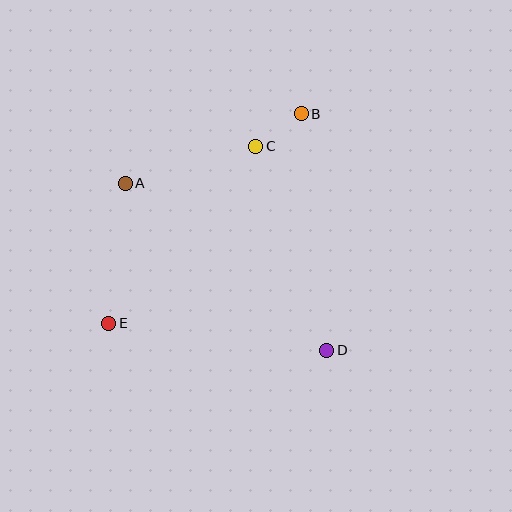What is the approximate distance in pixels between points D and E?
The distance between D and E is approximately 220 pixels.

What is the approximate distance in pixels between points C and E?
The distance between C and E is approximately 230 pixels.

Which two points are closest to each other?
Points B and C are closest to each other.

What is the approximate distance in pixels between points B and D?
The distance between B and D is approximately 238 pixels.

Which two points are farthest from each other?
Points B and E are farthest from each other.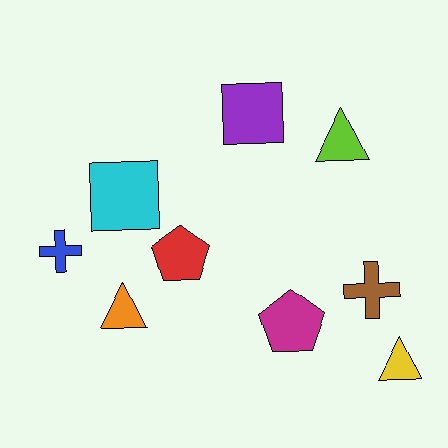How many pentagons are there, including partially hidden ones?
There are 2 pentagons.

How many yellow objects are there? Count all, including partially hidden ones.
There is 1 yellow object.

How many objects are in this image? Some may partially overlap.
There are 9 objects.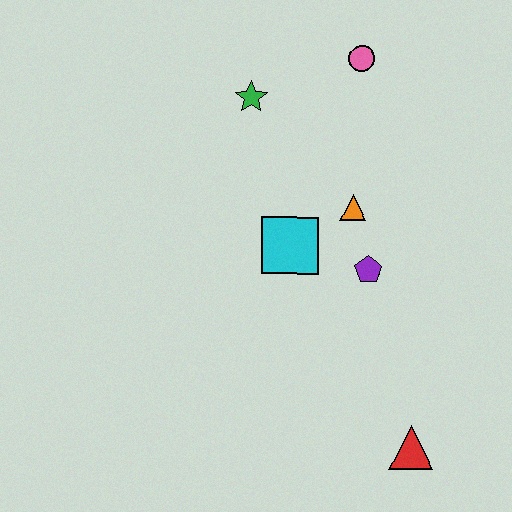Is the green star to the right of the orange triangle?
No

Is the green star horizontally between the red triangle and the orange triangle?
No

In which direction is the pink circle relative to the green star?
The pink circle is to the right of the green star.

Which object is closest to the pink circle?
The green star is closest to the pink circle.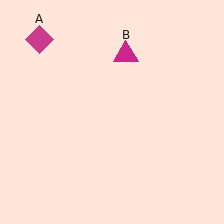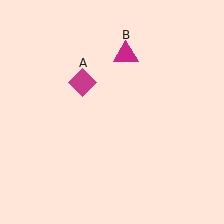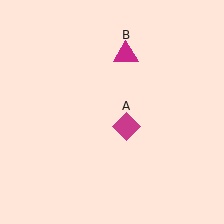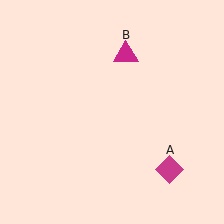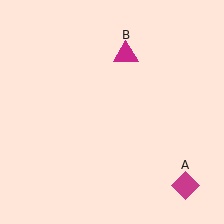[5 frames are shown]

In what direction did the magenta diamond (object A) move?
The magenta diamond (object A) moved down and to the right.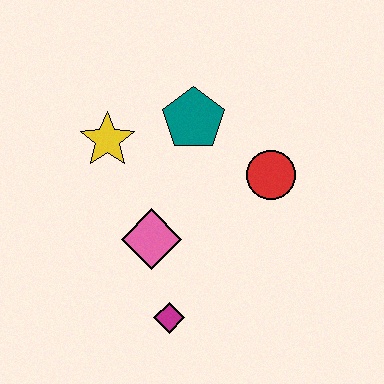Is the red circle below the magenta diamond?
No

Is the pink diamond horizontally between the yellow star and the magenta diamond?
Yes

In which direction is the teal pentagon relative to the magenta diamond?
The teal pentagon is above the magenta diamond.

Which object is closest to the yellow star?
The teal pentagon is closest to the yellow star.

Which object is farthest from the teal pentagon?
The magenta diamond is farthest from the teal pentagon.